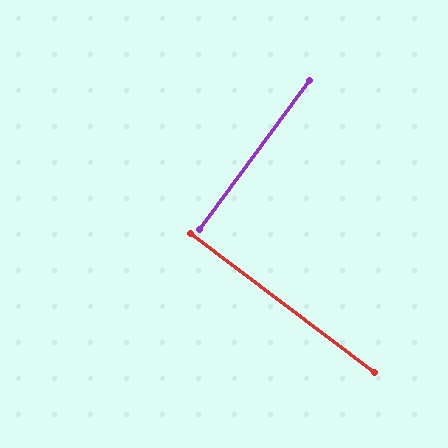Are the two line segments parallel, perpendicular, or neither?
Perpendicular — they meet at approximately 89°.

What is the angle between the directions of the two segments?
Approximately 89 degrees.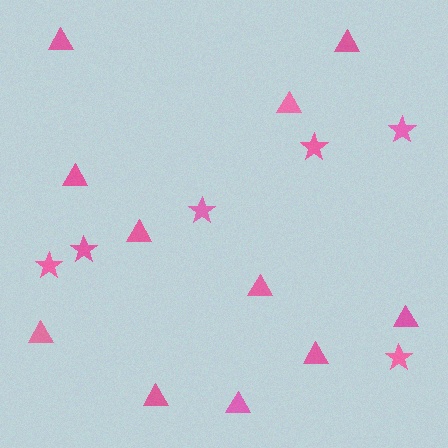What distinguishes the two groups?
There are 2 groups: one group of triangles (11) and one group of stars (6).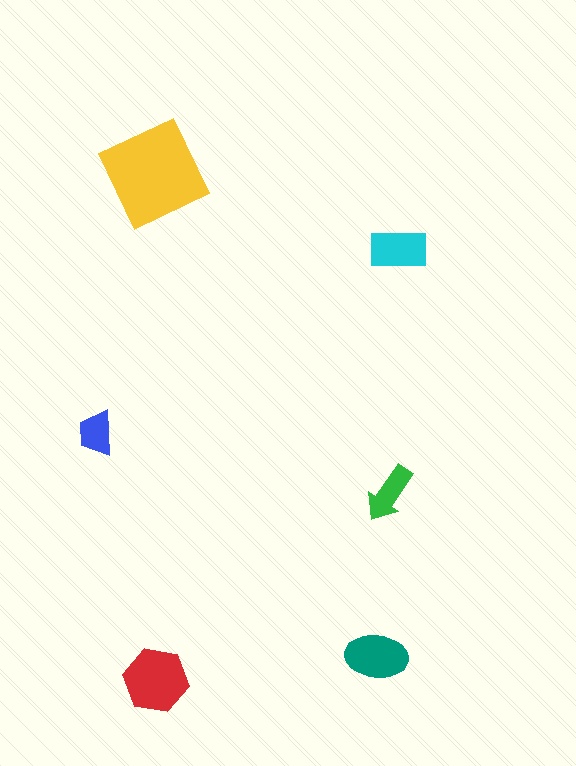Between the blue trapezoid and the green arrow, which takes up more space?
The green arrow.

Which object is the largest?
The yellow square.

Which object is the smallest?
The blue trapezoid.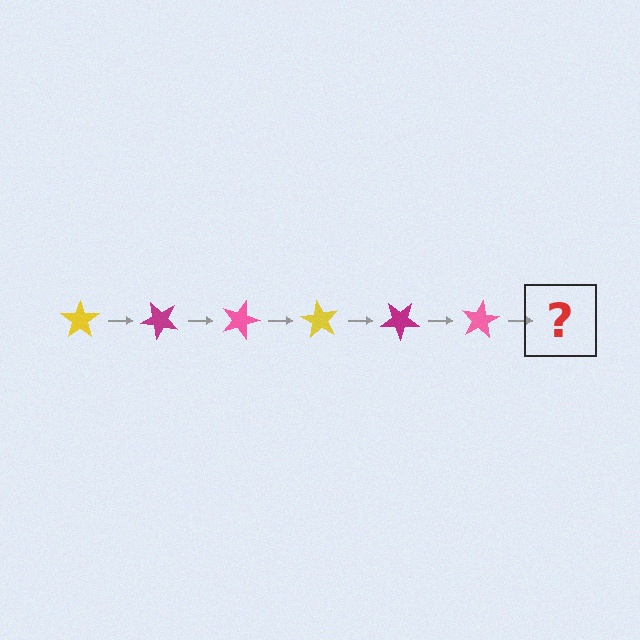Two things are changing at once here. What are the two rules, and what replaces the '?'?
The two rules are that it rotates 45 degrees each step and the color cycles through yellow, magenta, and pink. The '?' should be a yellow star, rotated 270 degrees from the start.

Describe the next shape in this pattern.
It should be a yellow star, rotated 270 degrees from the start.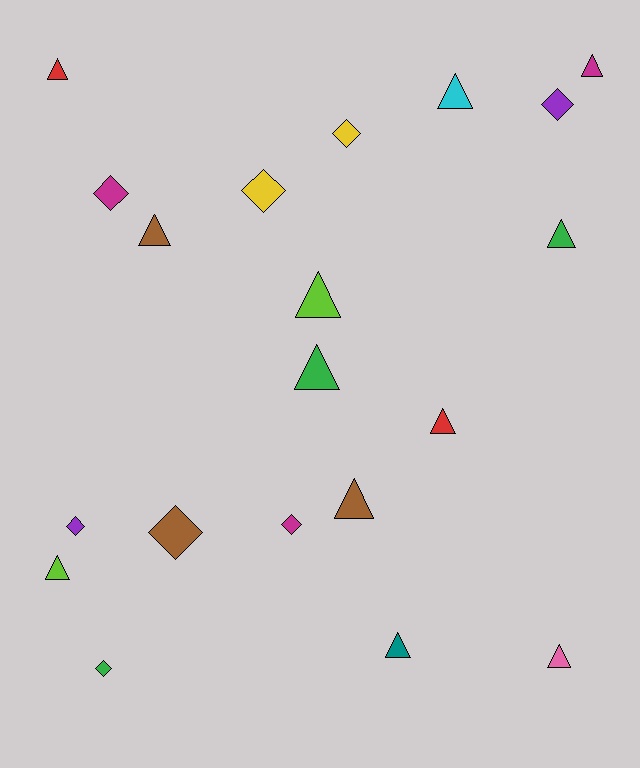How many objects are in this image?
There are 20 objects.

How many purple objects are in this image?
There are 2 purple objects.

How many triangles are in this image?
There are 12 triangles.